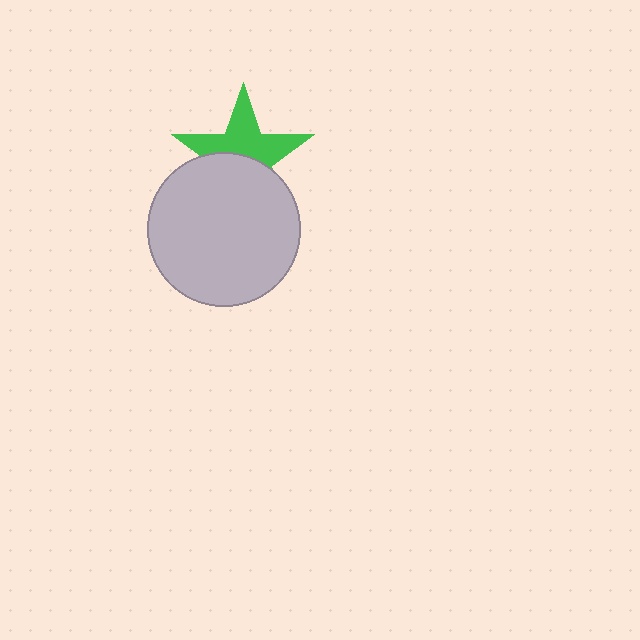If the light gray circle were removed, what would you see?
You would see the complete green star.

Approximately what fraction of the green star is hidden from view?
Roughly 47% of the green star is hidden behind the light gray circle.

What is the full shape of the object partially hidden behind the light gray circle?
The partially hidden object is a green star.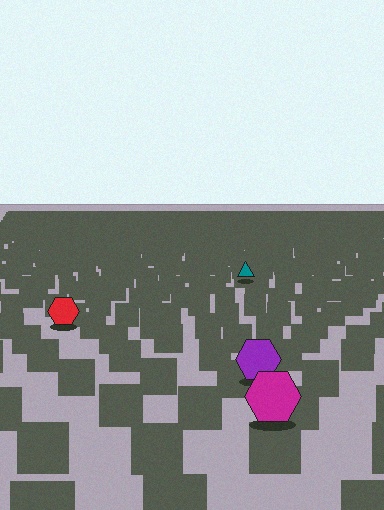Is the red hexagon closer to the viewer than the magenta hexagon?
No. The magenta hexagon is closer — you can tell from the texture gradient: the ground texture is coarser near it.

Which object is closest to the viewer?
The magenta hexagon is closest. The texture marks near it are larger and more spread out.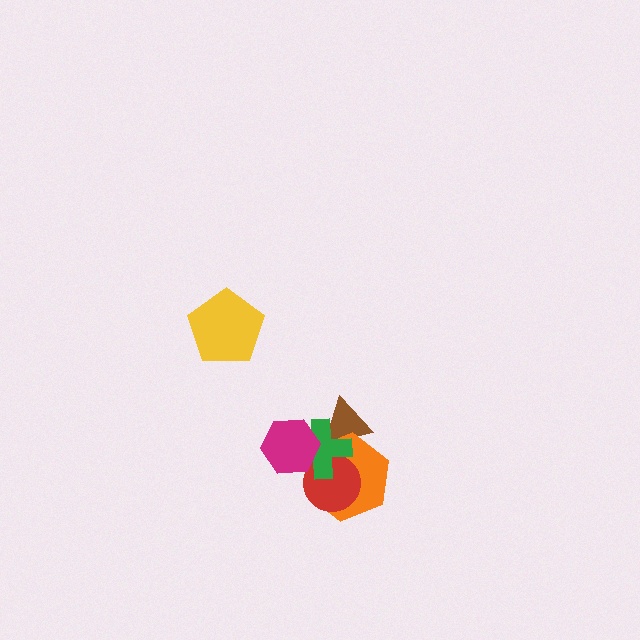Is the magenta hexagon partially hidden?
No, no other shape covers it.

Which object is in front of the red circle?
The green cross is in front of the red circle.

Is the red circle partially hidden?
Yes, it is partially covered by another shape.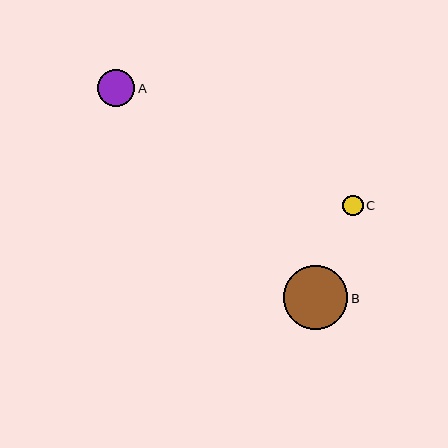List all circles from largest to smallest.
From largest to smallest: B, A, C.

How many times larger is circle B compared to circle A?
Circle B is approximately 1.7 times the size of circle A.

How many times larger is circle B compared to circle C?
Circle B is approximately 3.1 times the size of circle C.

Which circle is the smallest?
Circle C is the smallest with a size of approximately 21 pixels.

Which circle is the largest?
Circle B is the largest with a size of approximately 64 pixels.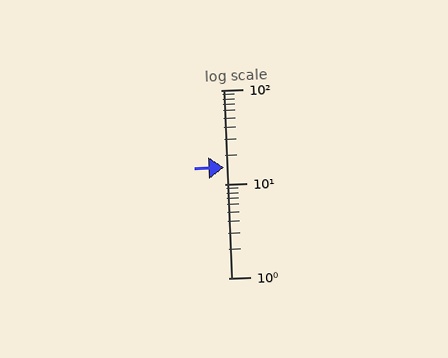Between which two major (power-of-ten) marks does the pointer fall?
The pointer is between 10 and 100.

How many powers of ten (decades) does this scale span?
The scale spans 2 decades, from 1 to 100.